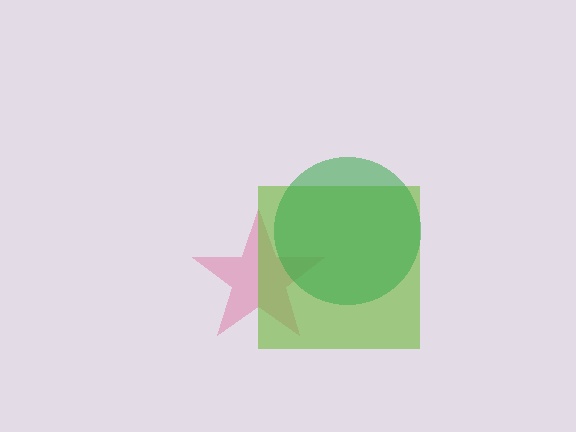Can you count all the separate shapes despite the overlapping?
Yes, there are 3 separate shapes.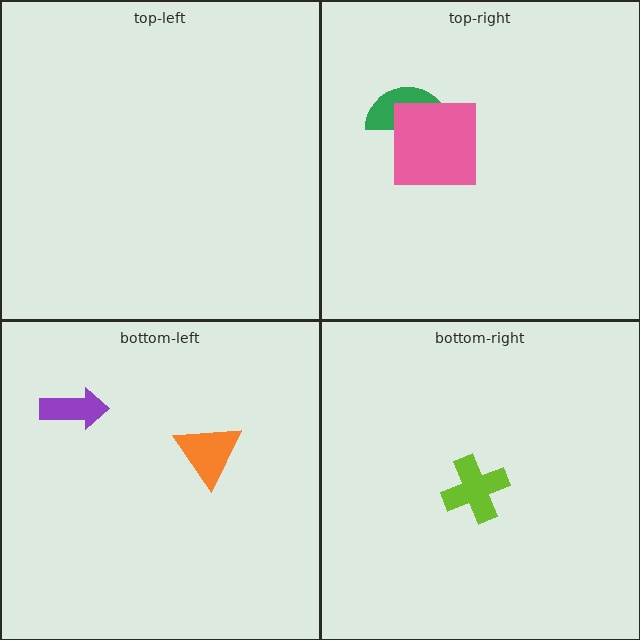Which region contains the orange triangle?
The bottom-left region.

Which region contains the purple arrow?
The bottom-left region.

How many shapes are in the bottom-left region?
2.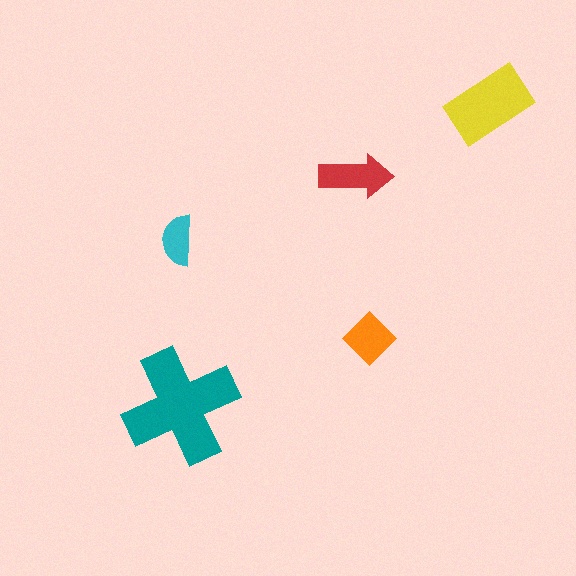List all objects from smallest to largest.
The cyan semicircle, the orange diamond, the red arrow, the yellow rectangle, the teal cross.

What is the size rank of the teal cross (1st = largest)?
1st.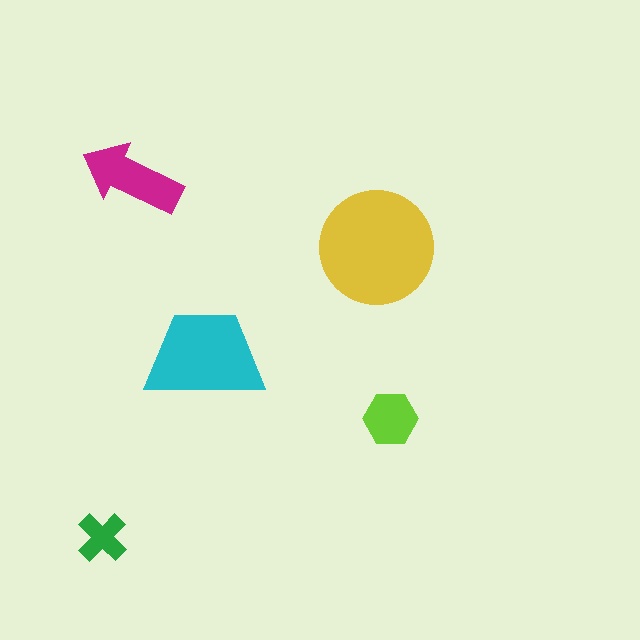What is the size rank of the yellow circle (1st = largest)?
1st.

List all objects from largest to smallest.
The yellow circle, the cyan trapezoid, the magenta arrow, the lime hexagon, the green cross.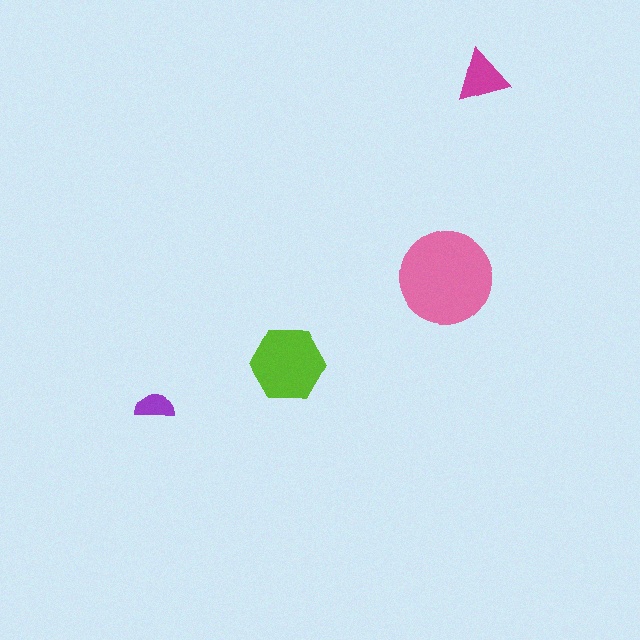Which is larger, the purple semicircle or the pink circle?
The pink circle.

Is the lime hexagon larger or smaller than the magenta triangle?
Larger.